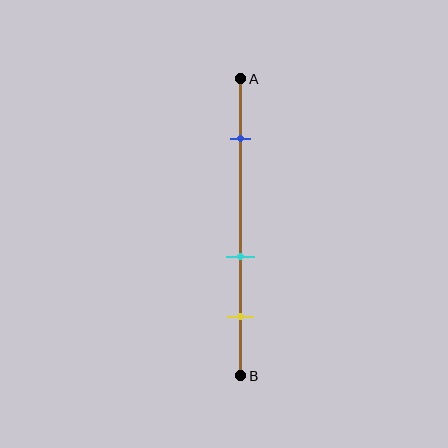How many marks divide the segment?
There are 3 marks dividing the segment.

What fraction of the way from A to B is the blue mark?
The blue mark is approximately 20% (0.2) of the way from A to B.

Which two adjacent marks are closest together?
The cyan and yellow marks are the closest adjacent pair.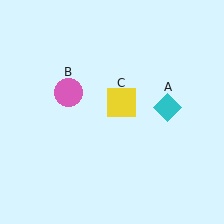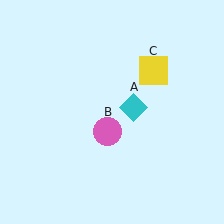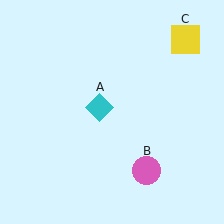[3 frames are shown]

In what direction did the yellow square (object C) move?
The yellow square (object C) moved up and to the right.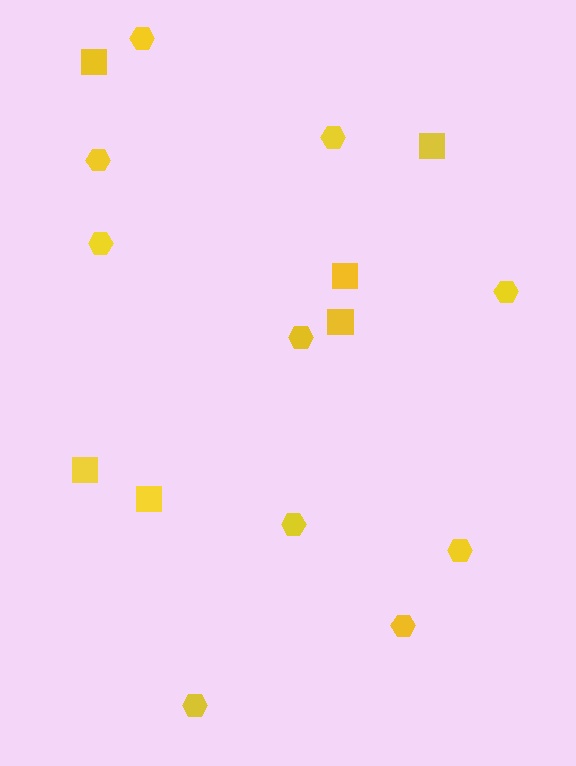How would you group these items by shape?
There are 2 groups: one group of squares (6) and one group of hexagons (10).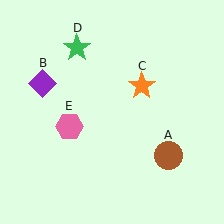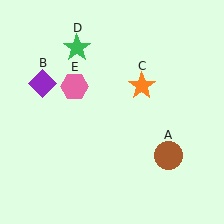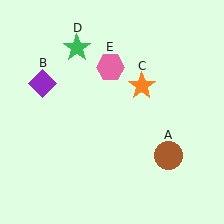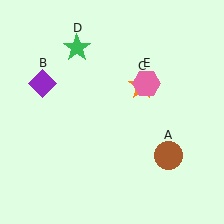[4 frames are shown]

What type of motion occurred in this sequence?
The pink hexagon (object E) rotated clockwise around the center of the scene.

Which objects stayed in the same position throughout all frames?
Brown circle (object A) and purple diamond (object B) and orange star (object C) and green star (object D) remained stationary.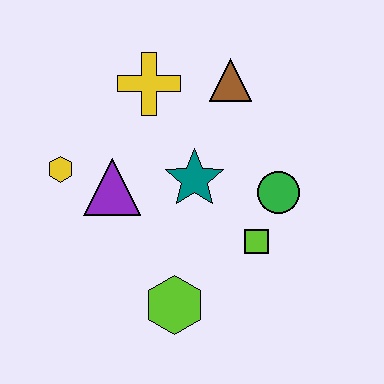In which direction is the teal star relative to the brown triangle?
The teal star is below the brown triangle.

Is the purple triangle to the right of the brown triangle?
No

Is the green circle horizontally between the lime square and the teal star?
No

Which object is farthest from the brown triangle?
The lime hexagon is farthest from the brown triangle.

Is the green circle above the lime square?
Yes